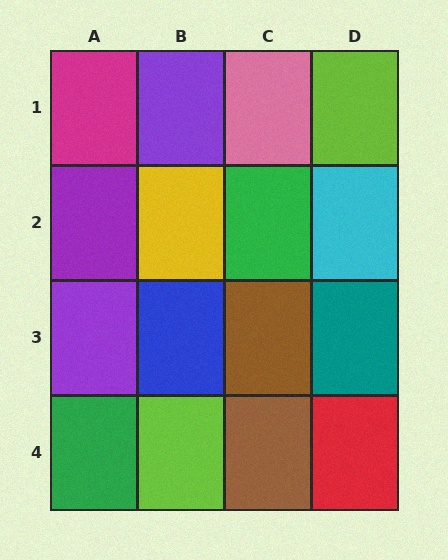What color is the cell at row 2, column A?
Purple.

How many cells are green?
2 cells are green.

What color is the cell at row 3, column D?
Teal.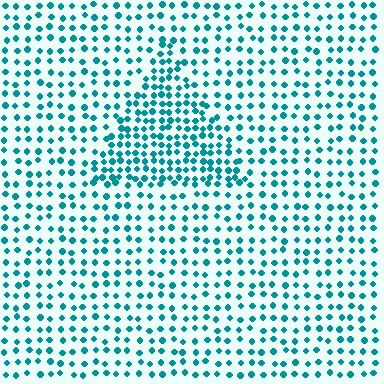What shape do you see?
I see a triangle.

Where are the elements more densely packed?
The elements are more densely packed inside the triangle boundary.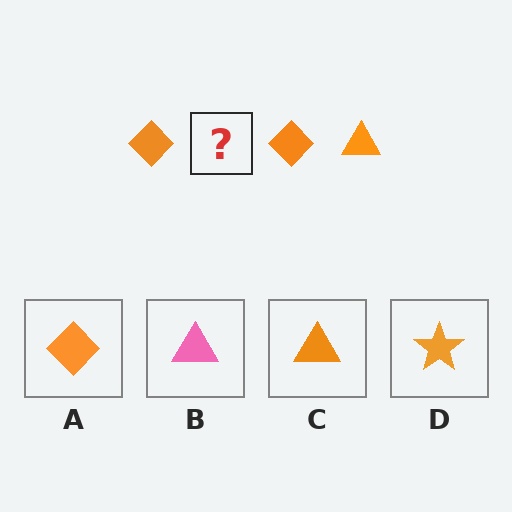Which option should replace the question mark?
Option C.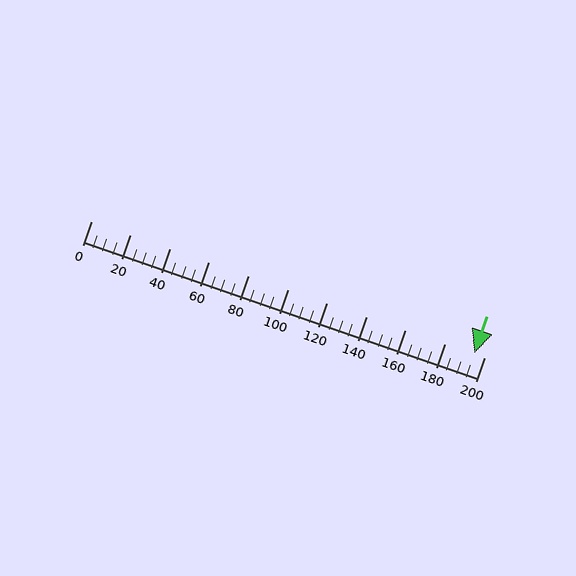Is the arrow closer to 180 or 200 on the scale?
The arrow is closer to 200.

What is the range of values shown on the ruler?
The ruler shows values from 0 to 200.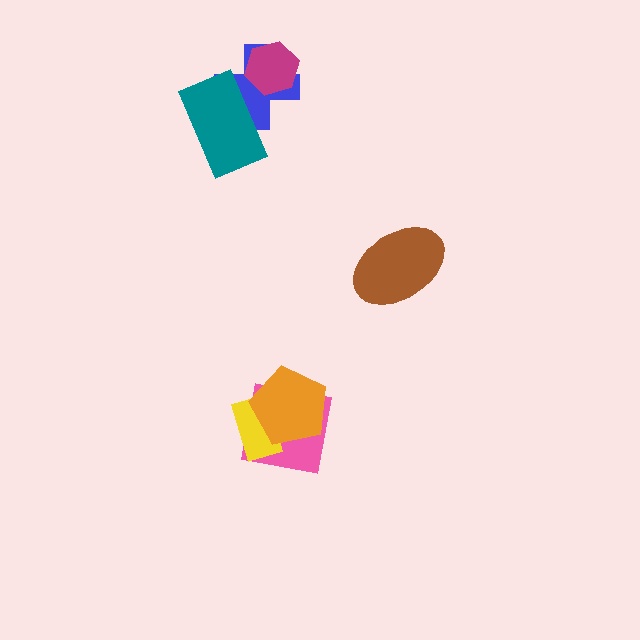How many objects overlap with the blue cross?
2 objects overlap with the blue cross.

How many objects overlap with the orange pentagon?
2 objects overlap with the orange pentagon.